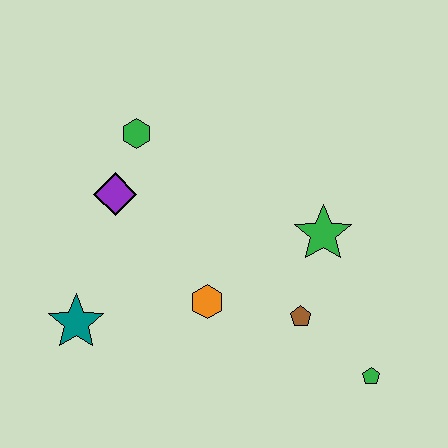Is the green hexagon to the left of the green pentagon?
Yes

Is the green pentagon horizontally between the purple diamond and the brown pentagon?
No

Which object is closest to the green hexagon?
The purple diamond is closest to the green hexagon.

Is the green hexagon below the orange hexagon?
No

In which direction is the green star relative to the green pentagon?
The green star is above the green pentagon.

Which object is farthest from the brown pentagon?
The green hexagon is farthest from the brown pentagon.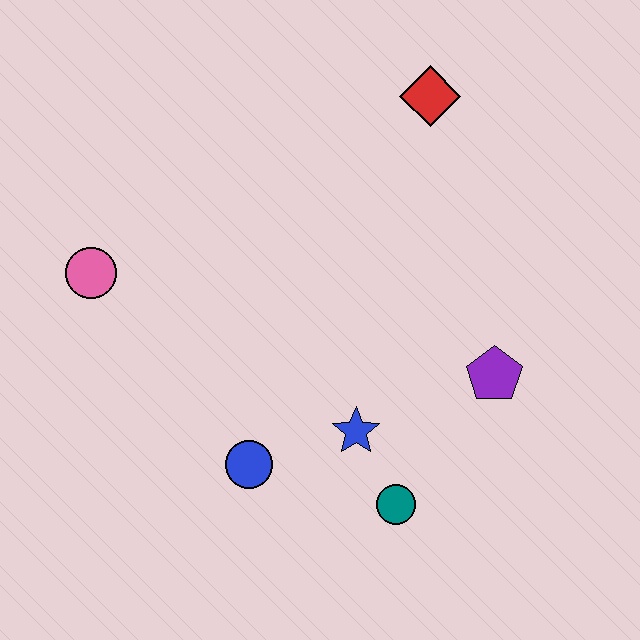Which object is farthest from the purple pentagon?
The pink circle is farthest from the purple pentagon.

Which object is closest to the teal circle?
The blue star is closest to the teal circle.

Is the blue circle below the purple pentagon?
Yes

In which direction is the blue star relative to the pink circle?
The blue star is to the right of the pink circle.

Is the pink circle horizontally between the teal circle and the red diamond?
No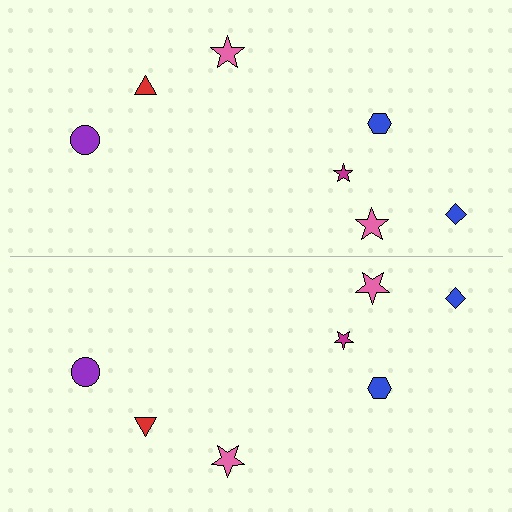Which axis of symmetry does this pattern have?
The pattern has a horizontal axis of symmetry running through the center of the image.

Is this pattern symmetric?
Yes, this pattern has bilateral (reflection) symmetry.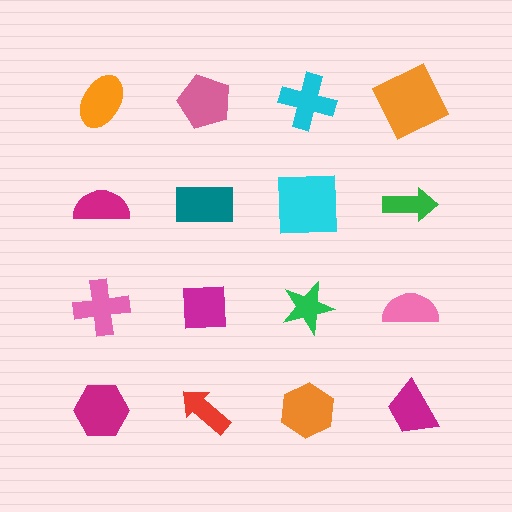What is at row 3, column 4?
A pink semicircle.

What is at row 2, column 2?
A teal rectangle.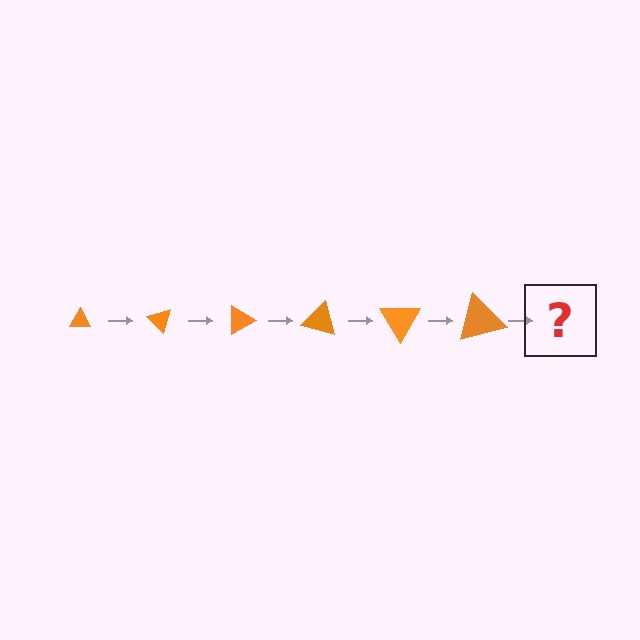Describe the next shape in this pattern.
It should be a triangle, larger than the previous one and rotated 270 degrees from the start.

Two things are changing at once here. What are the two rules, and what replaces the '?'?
The two rules are that the triangle grows larger each step and it rotates 45 degrees each step. The '?' should be a triangle, larger than the previous one and rotated 270 degrees from the start.